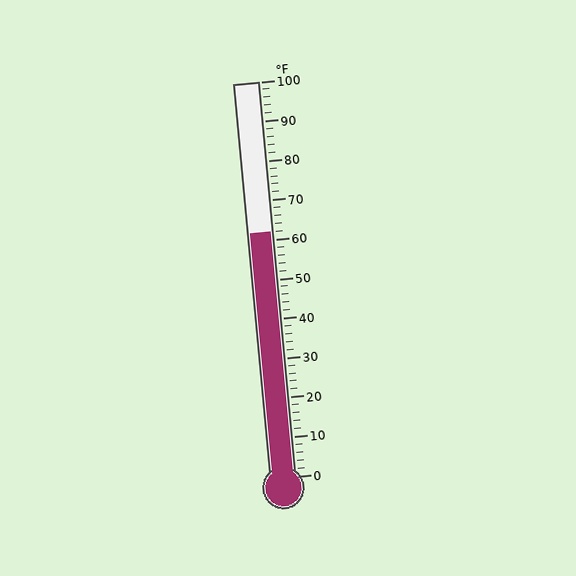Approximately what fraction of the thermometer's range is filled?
The thermometer is filled to approximately 60% of its range.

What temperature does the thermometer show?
The thermometer shows approximately 62°F.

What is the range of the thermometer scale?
The thermometer scale ranges from 0°F to 100°F.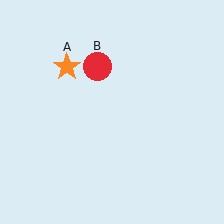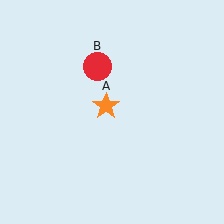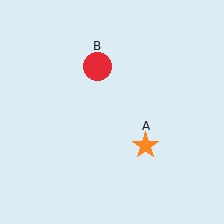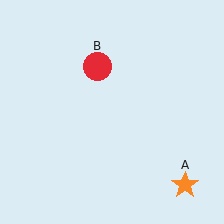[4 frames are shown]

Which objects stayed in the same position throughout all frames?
Red circle (object B) remained stationary.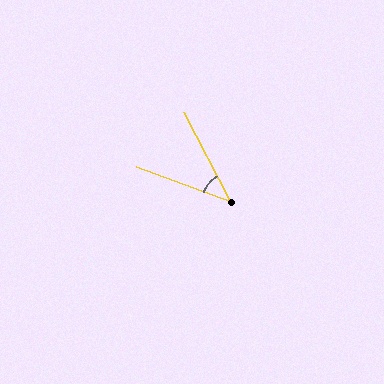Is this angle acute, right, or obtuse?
It is acute.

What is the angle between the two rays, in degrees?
Approximately 42 degrees.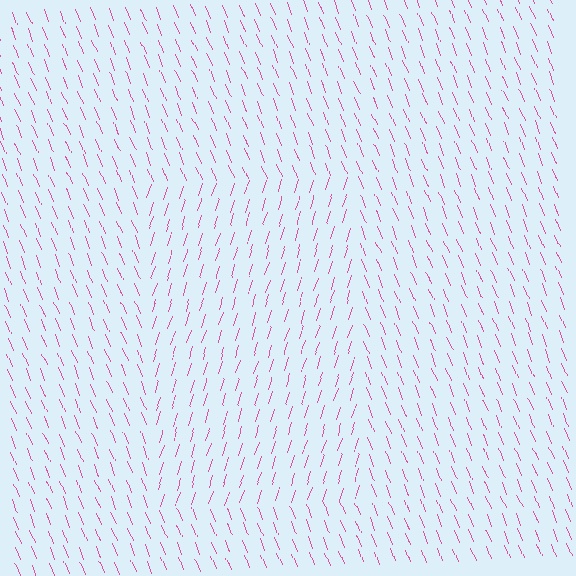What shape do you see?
I see a rectangle.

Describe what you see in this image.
The image is filled with small pink line segments. A rectangle region in the image has lines oriented differently from the surrounding lines, creating a visible texture boundary.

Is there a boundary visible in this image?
Yes, there is a texture boundary formed by a change in line orientation.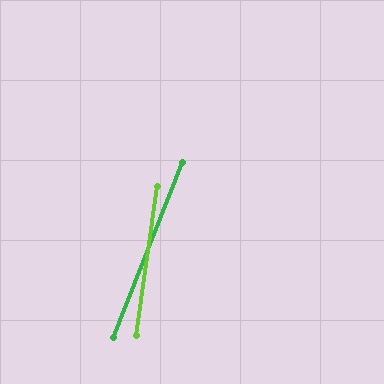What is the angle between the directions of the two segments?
Approximately 14 degrees.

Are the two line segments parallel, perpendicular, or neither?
Neither parallel nor perpendicular — they differ by about 14°.